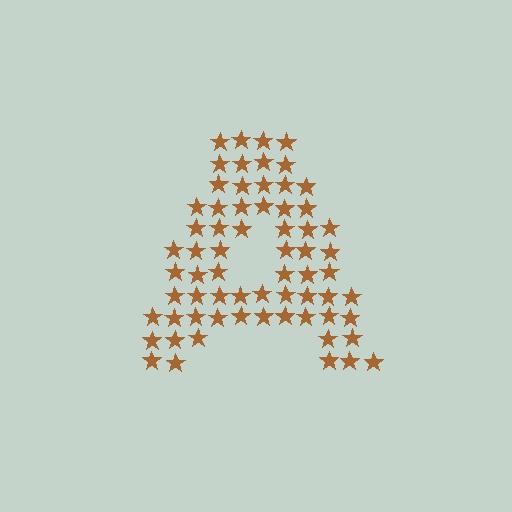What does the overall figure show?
The overall figure shows the letter A.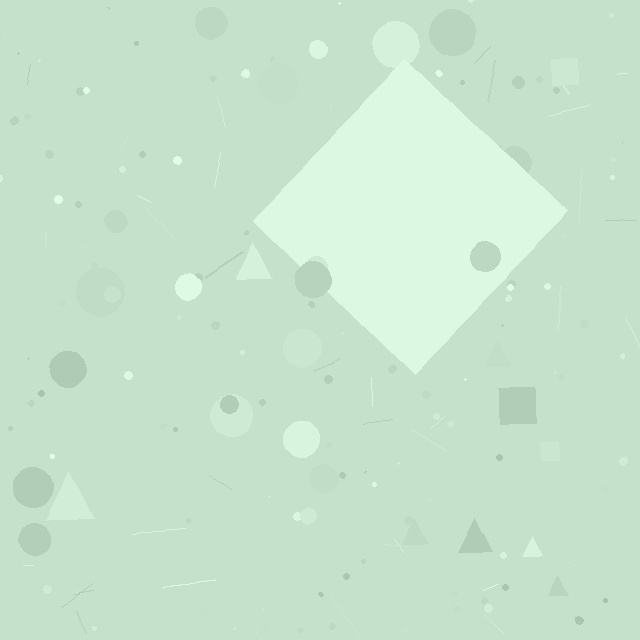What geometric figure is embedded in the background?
A diamond is embedded in the background.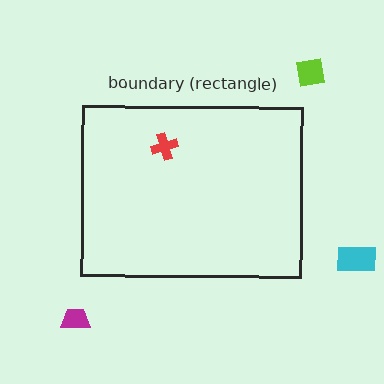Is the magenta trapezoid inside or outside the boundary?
Outside.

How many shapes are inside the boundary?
1 inside, 3 outside.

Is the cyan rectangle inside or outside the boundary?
Outside.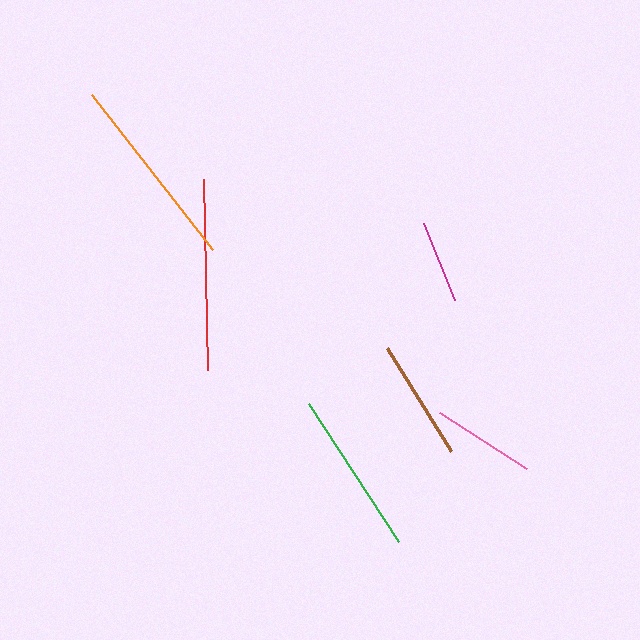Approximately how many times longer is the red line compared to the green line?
The red line is approximately 1.2 times the length of the green line.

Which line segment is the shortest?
The magenta line is the shortest at approximately 83 pixels.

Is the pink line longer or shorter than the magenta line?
The pink line is longer than the magenta line.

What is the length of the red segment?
The red segment is approximately 191 pixels long.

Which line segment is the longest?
The orange line is the longest at approximately 197 pixels.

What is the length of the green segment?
The green segment is approximately 164 pixels long.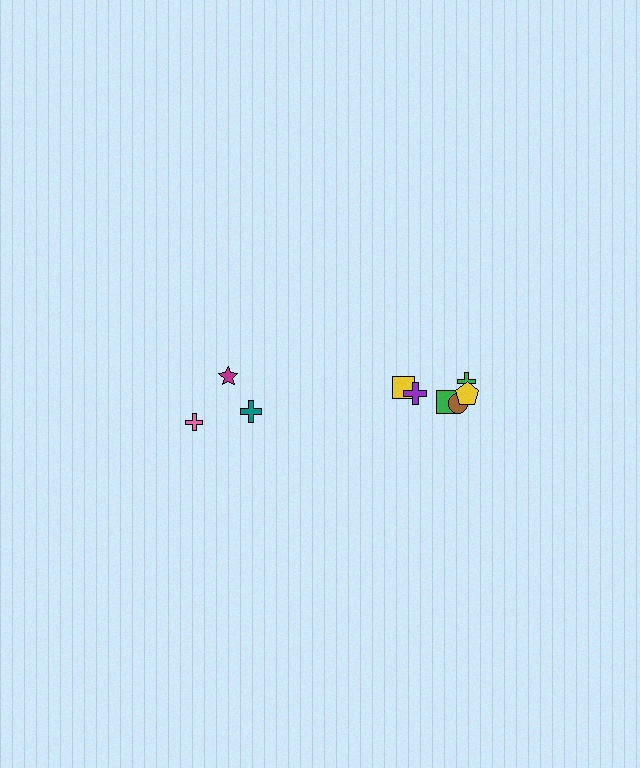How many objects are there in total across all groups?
There are 9 objects.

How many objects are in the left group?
There are 3 objects.